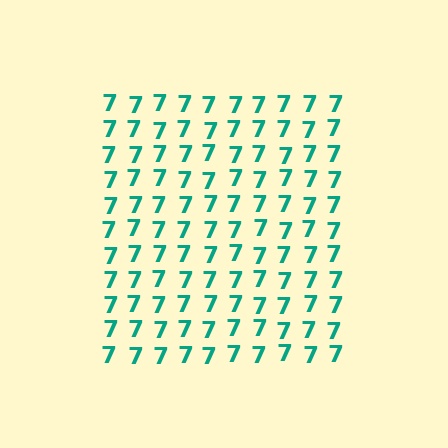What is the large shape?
The large shape is a square.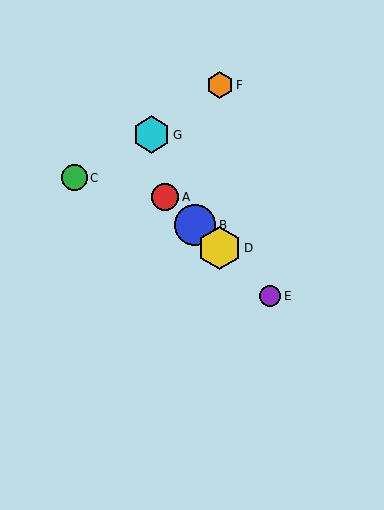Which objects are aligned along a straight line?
Objects A, B, D, E are aligned along a straight line.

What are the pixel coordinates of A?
Object A is at (165, 197).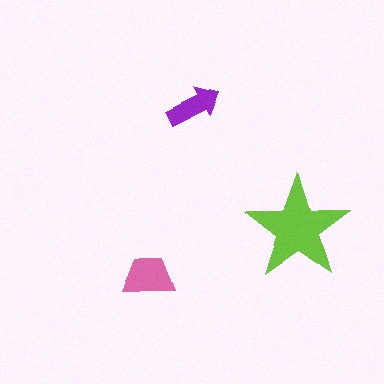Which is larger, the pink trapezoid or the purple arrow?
The pink trapezoid.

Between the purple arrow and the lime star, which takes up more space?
The lime star.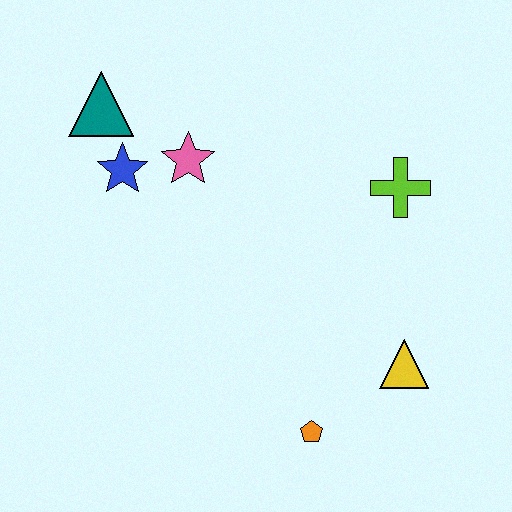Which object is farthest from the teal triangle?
The yellow triangle is farthest from the teal triangle.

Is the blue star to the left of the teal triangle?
No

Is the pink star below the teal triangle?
Yes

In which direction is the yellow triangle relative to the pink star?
The yellow triangle is to the right of the pink star.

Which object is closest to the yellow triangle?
The orange pentagon is closest to the yellow triangle.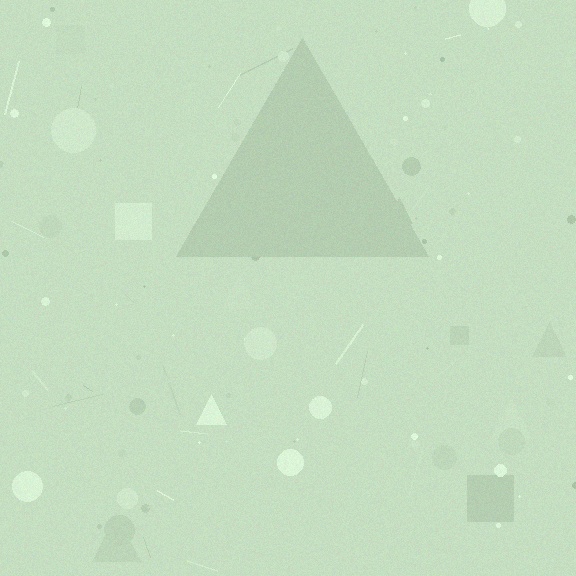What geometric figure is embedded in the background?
A triangle is embedded in the background.